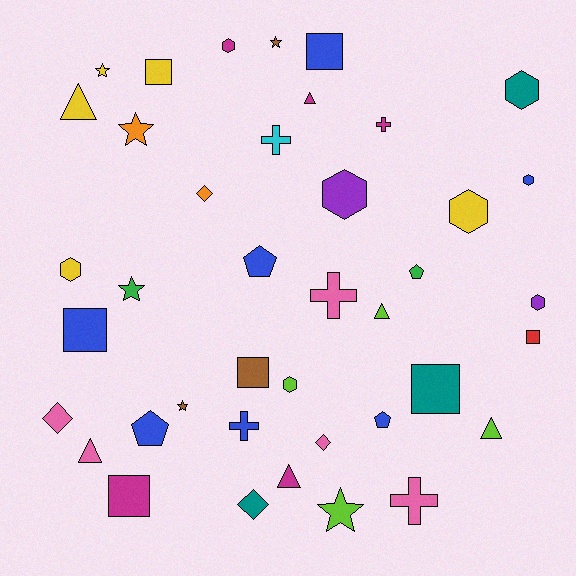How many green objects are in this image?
There are 2 green objects.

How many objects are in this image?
There are 40 objects.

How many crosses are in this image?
There are 5 crosses.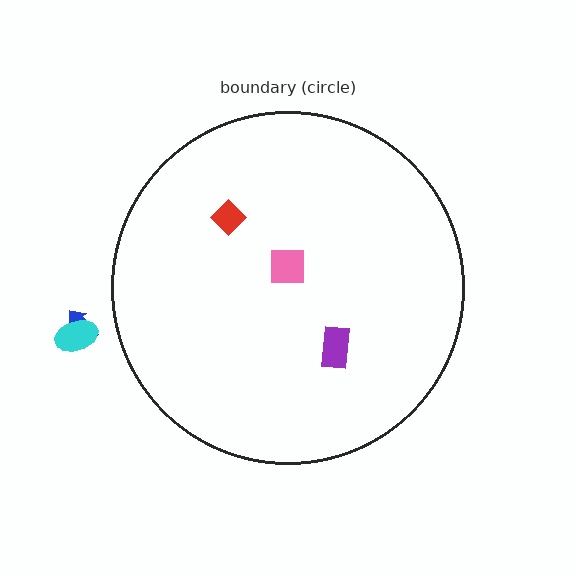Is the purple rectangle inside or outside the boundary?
Inside.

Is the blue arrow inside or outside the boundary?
Outside.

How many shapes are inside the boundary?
3 inside, 2 outside.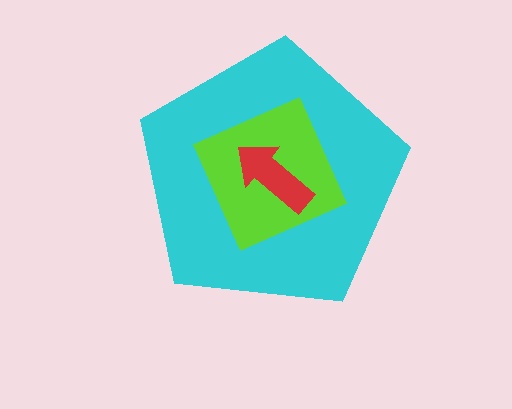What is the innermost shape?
The red arrow.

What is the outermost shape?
The cyan pentagon.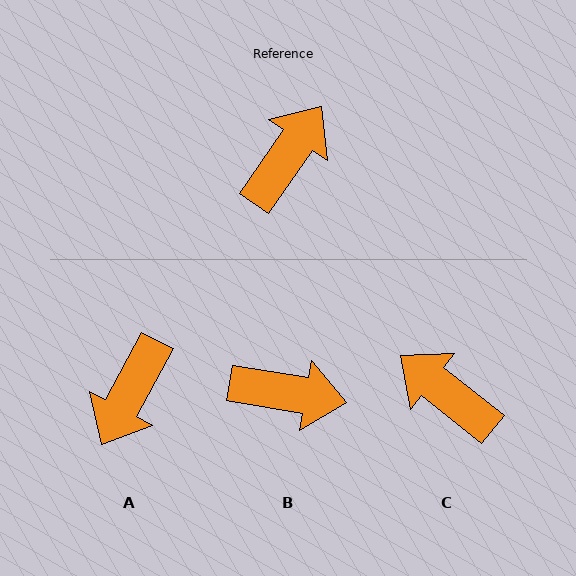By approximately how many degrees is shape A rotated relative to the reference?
Approximately 173 degrees clockwise.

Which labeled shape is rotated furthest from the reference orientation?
A, about 173 degrees away.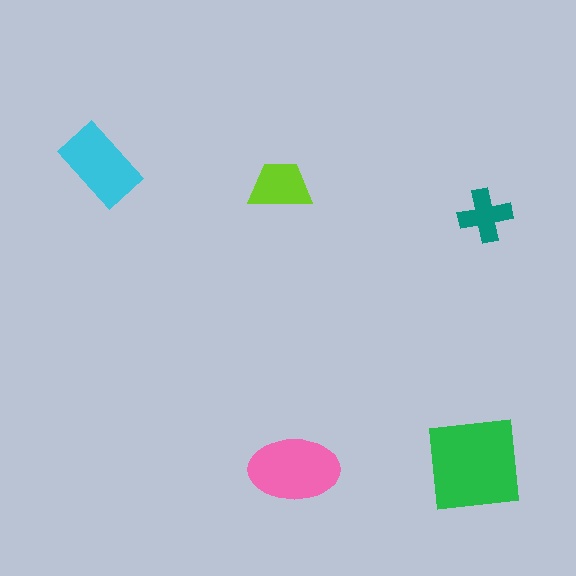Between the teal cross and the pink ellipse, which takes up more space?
The pink ellipse.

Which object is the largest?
The green square.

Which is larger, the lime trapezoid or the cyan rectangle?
The cyan rectangle.